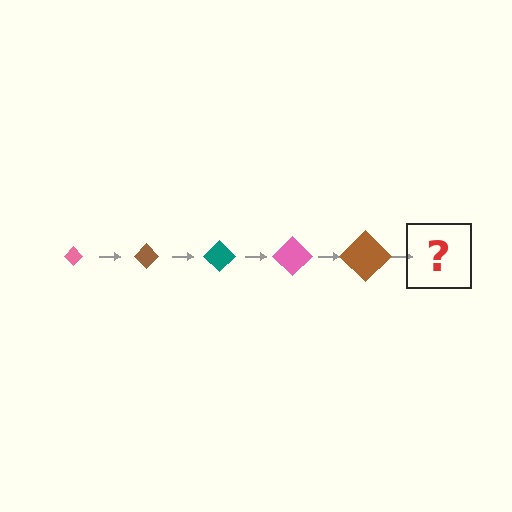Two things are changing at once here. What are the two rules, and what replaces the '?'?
The two rules are that the diamond grows larger each step and the color cycles through pink, brown, and teal. The '?' should be a teal diamond, larger than the previous one.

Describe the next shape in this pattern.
It should be a teal diamond, larger than the previous one.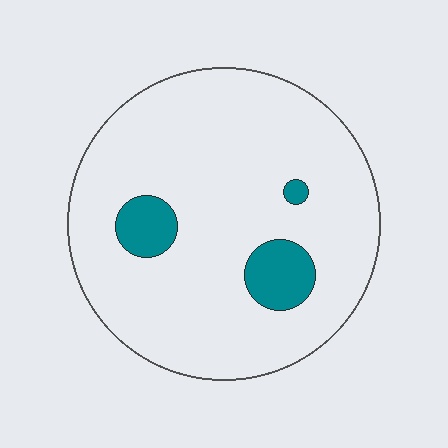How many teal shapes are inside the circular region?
3.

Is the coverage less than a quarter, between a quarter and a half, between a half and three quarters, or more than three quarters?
Less than a quarter.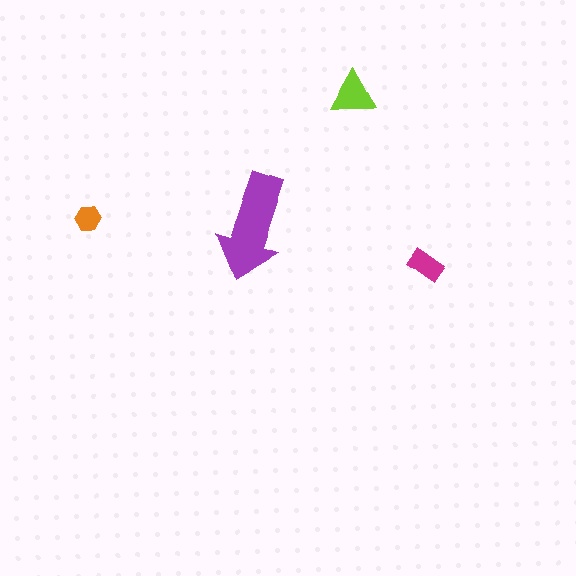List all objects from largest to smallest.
The purple arrow, the lime triangle, the magenta rectangle, the orange hexagon.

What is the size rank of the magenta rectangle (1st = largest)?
3rd.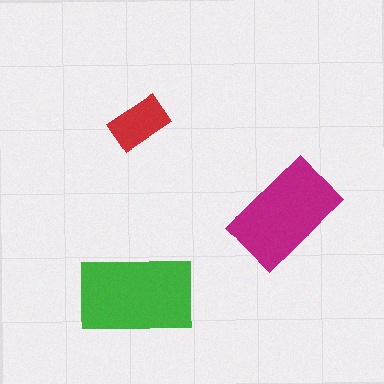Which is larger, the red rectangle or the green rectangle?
The green one.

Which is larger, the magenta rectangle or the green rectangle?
The green one.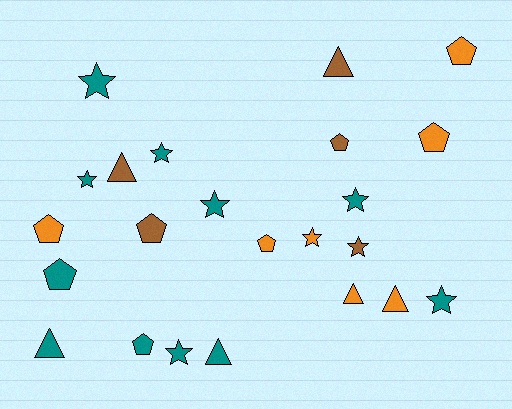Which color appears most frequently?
Teal, with 11 objects.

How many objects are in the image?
There are 23 objects.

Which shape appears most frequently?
Star, with 9 objects.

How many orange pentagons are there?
There are 4 orange pentagons.